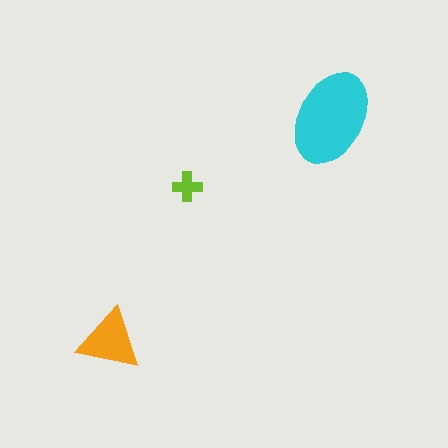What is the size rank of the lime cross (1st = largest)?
3rd.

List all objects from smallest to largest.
The lime cross, the orange triangle, the cyan ellipse.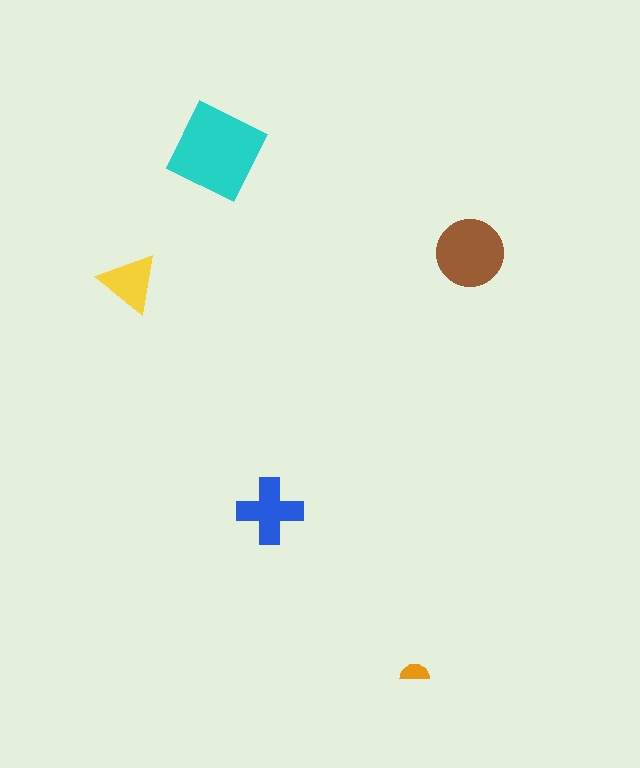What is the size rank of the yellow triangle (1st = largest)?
4th.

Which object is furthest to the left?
The yellow triangle is leftmost.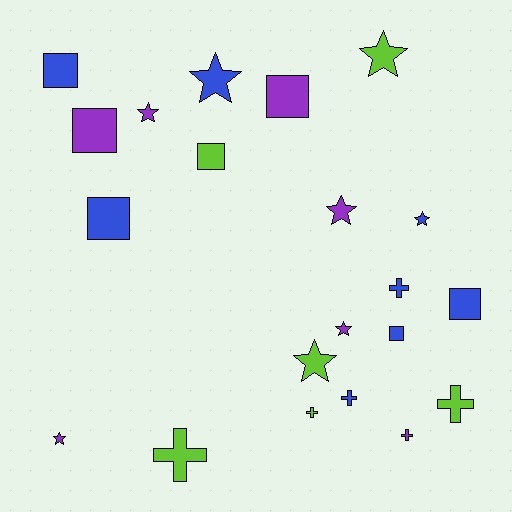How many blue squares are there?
There are 4 blue squares.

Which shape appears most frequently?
Star, with 8 objects.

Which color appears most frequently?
Blue, with 8 objects.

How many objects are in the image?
There are 21 objects.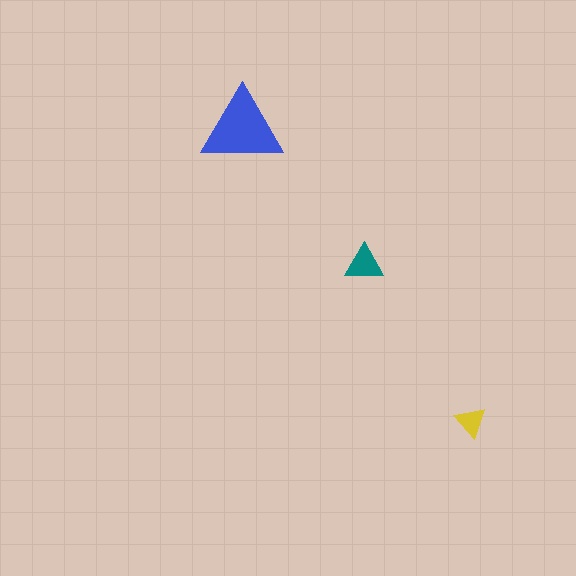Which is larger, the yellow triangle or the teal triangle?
The teal one.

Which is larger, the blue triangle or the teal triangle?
The blue one.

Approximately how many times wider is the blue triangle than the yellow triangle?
About 2.5 times wider.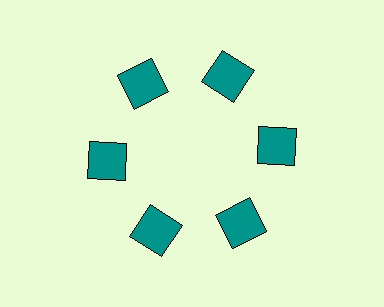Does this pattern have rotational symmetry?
Yes, this pattern has 6-fold rotational symmetry. It looks the same after rotating 60 degrees around the center.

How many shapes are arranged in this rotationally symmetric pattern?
There are 6 shapes, arranged in 6 groups of 1.